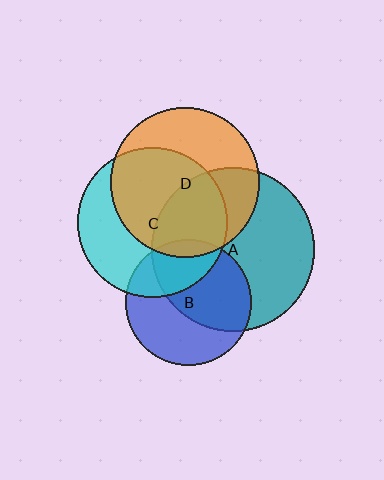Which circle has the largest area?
Circle A (teal).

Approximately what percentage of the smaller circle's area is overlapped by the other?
Approximately 5%.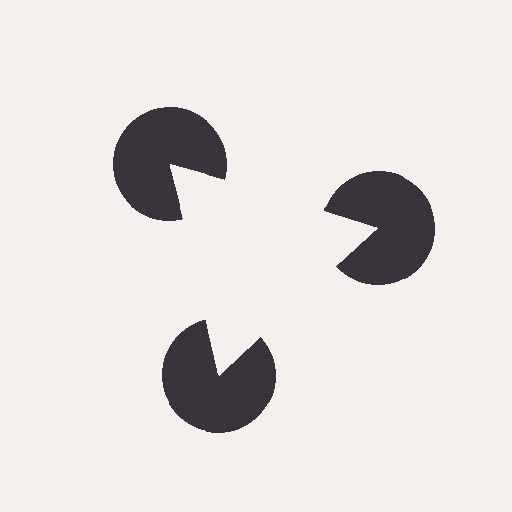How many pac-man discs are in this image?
There are 3 — one at each vertex of the illusory triangle.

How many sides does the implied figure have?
3 sides.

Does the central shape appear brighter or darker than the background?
It typically appears slightly brighter than the background, even though no actual brightness change is drawn.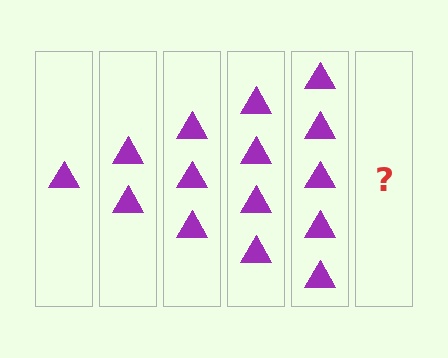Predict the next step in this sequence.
The next step is 6 triangles.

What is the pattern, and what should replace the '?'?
The pattern is that each step adds one more triangle. The '?' should be 6 triangles.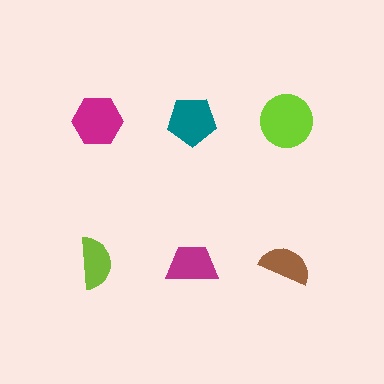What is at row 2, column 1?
A lime semicircle.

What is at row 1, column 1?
A magenta hexagon.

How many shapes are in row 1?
3 shapes.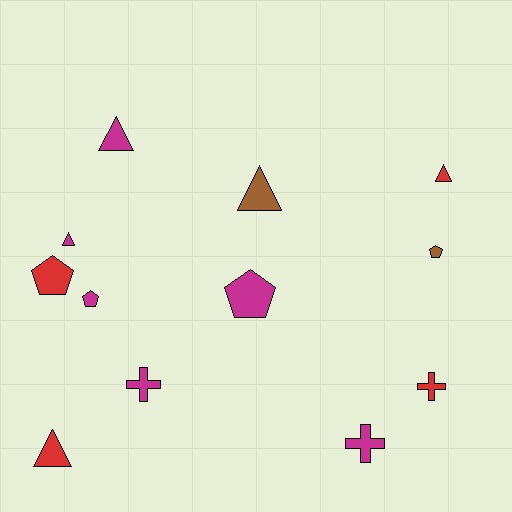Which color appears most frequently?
Magenta, with 6 objects.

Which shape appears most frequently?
Triangle, with 5 objects.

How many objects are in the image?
There are 12 objects.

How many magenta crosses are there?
There are 2 magenta crosses.